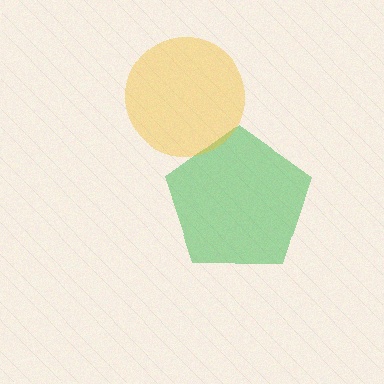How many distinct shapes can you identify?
There are 2 distinct shapes: a green pentagon, a yellow circle.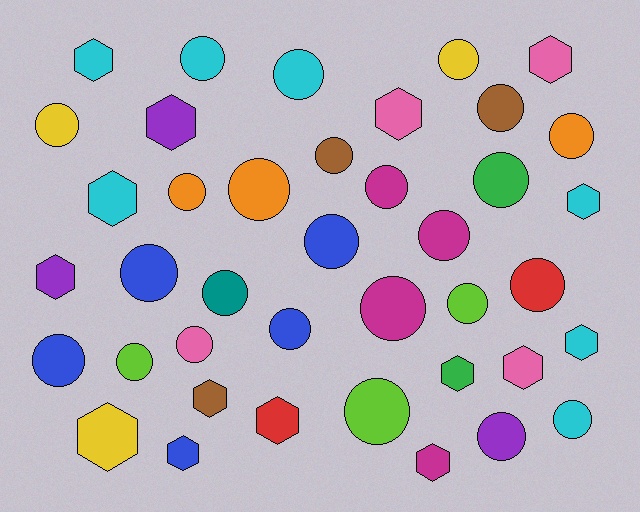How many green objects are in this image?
There are 2 green objects.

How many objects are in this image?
There are 40 objects.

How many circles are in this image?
There are 25 circles.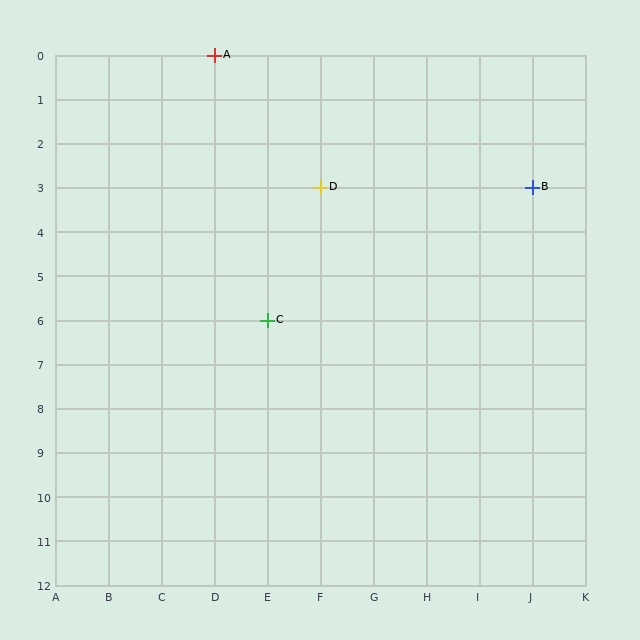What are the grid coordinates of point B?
Point B is at grid coordinates (J, 3).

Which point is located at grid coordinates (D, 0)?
Point A is at (D, 0).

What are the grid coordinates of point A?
Point A is at grid coordinates (D, 0).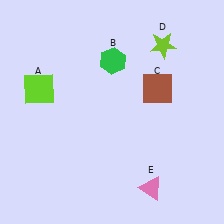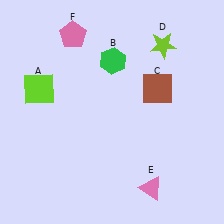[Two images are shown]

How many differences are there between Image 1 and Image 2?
There is 1 difference between the two images.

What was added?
A pink pentagon (F) was added in Image 2.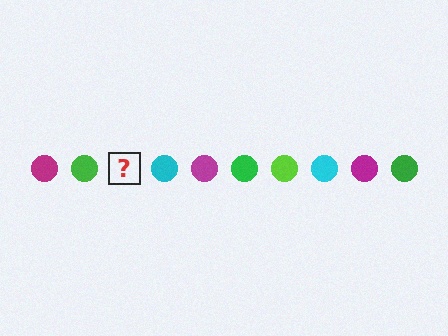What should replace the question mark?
The question mark should be replaced with a lime circle.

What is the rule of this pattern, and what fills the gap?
The rule is that the pattern cycles through magenta, green, lime, cyan circles. The gap should be filled with a lime circle.